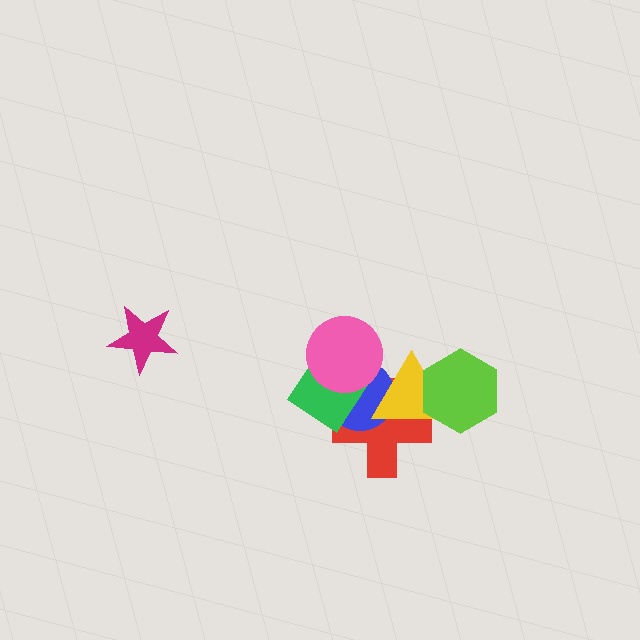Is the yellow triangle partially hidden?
Yes, it is partially covered by another shape.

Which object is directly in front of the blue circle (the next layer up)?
The green diamond is directly in front of the blue circle.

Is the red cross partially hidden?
Yes, it is partially covered by another shape.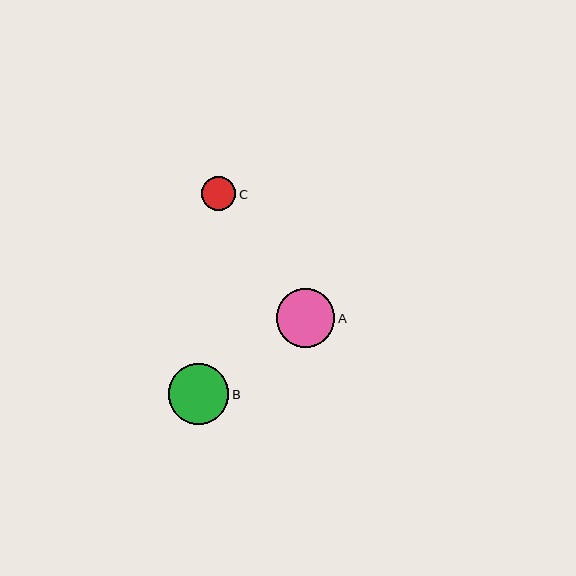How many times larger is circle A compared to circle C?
Circle A is approximately 1.7 times the size of circle C.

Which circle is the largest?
Circle B is the largest with a size of approximately 61 pixels.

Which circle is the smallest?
Circle C is the smallest with a size of approximately 34 pixels.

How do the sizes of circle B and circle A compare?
Circle B and circle A are approximately the same size.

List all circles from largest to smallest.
From largest to smallest: B, A, C.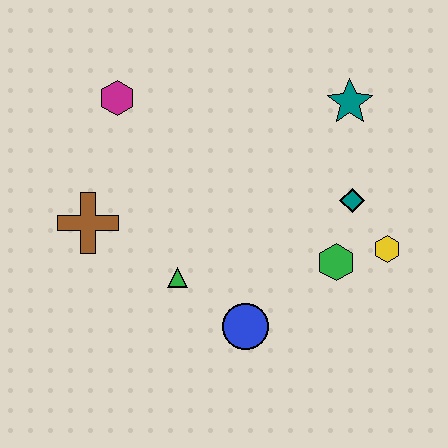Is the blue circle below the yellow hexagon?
Yes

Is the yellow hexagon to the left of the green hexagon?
No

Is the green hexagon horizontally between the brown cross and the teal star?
Yes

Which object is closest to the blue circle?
The green triangle is closest to the blue circle.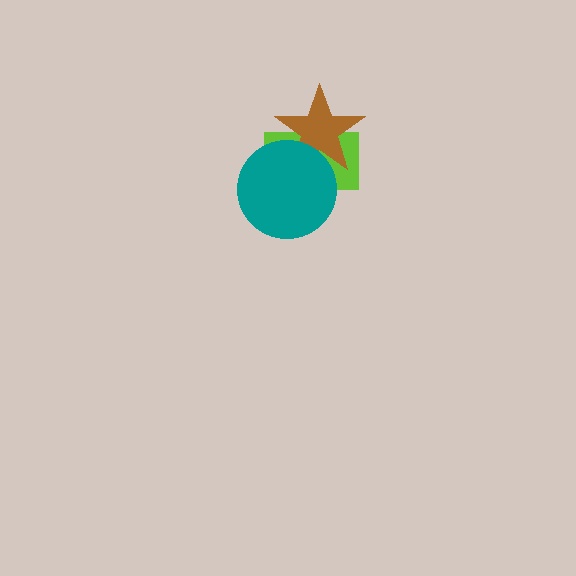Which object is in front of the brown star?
The teal circle is in front of the brown star.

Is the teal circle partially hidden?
No, no other shape covers it.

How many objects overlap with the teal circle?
2 objects overlap with the teal circle.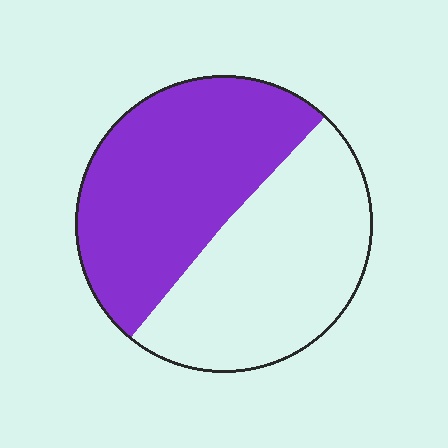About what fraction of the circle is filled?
About one half (1/2).